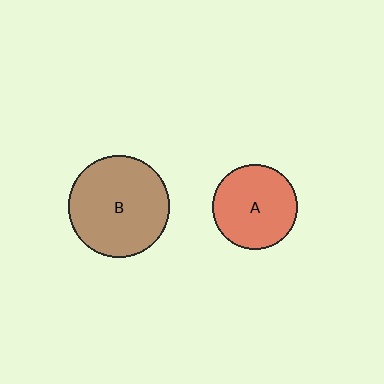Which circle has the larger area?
Circle B (brown).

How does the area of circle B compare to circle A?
Approximately 1.4 times.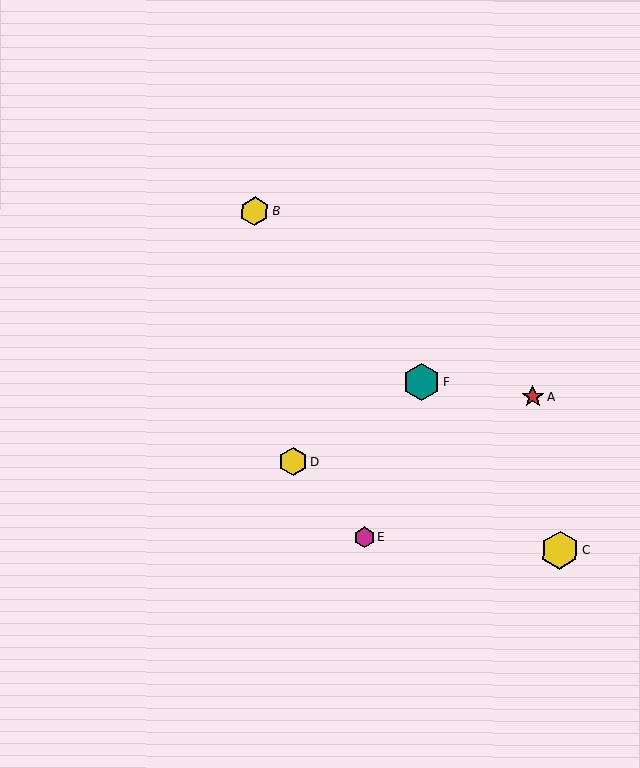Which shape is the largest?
The yellow hexagon (labeled C) is the largest.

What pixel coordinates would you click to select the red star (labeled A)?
Click at (533, 396) to select the red star A.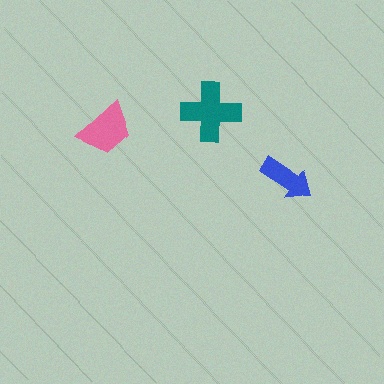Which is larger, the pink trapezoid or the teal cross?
The teal cross.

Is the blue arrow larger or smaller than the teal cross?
Smaller.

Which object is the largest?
The teal cross.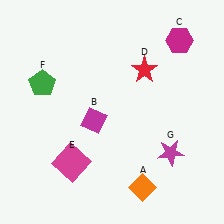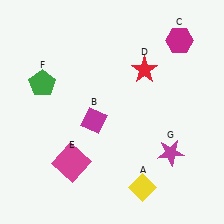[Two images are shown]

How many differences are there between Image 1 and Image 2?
There is 1 difference between the two images.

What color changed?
The diamond (A) changed from orange in Image 1 to yellow in Image 2.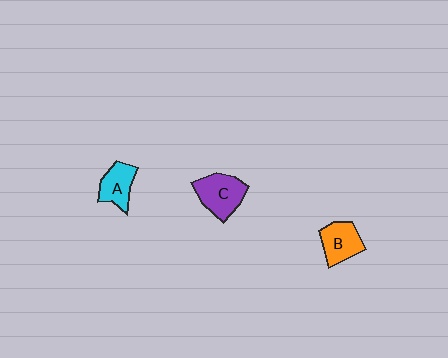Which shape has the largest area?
Shape C (purple).